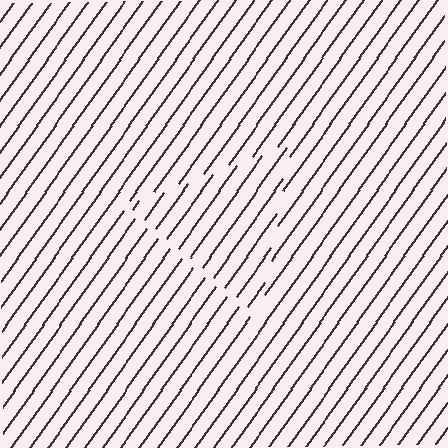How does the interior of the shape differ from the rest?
The interior of the shape contains the same grating, shifted by half a period — the contour is defined by the phase discontinuity where line-ends from the inner and outer gratings abut.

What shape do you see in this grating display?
An illusory triangle. The interior of the shape contains the same grating, shifted by half a period — the contour is defined by the phase discontinuity where line-ends from the inner and outer gratings abut.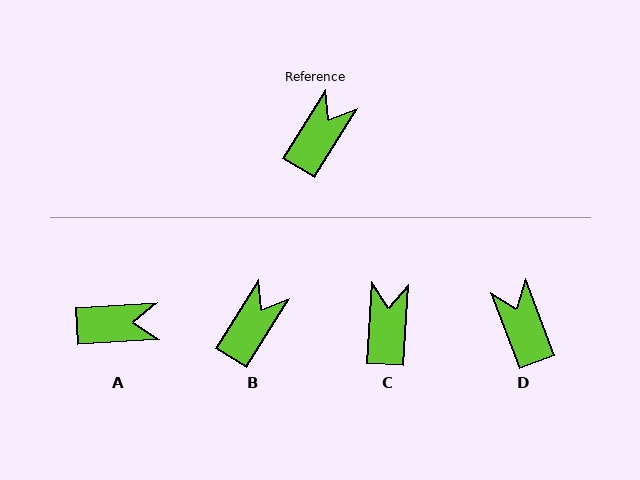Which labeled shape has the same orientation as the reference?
B.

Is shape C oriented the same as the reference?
No, it is off by about 28 degrees.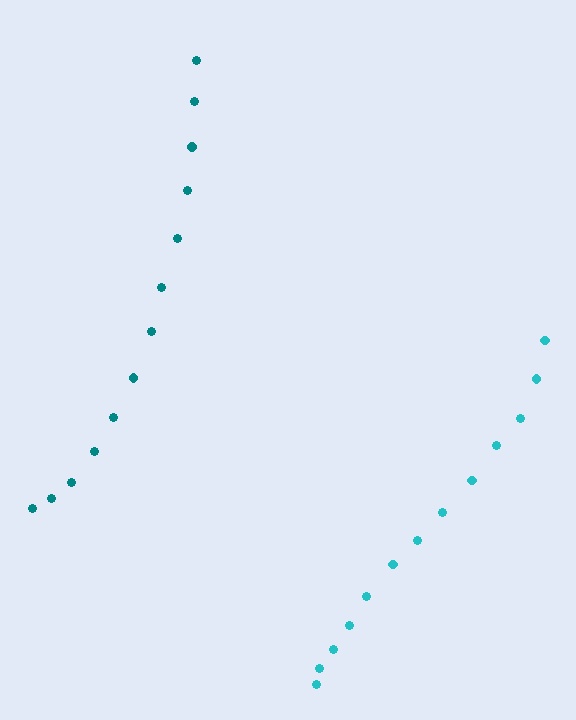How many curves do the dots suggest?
There are 2 distinct paths.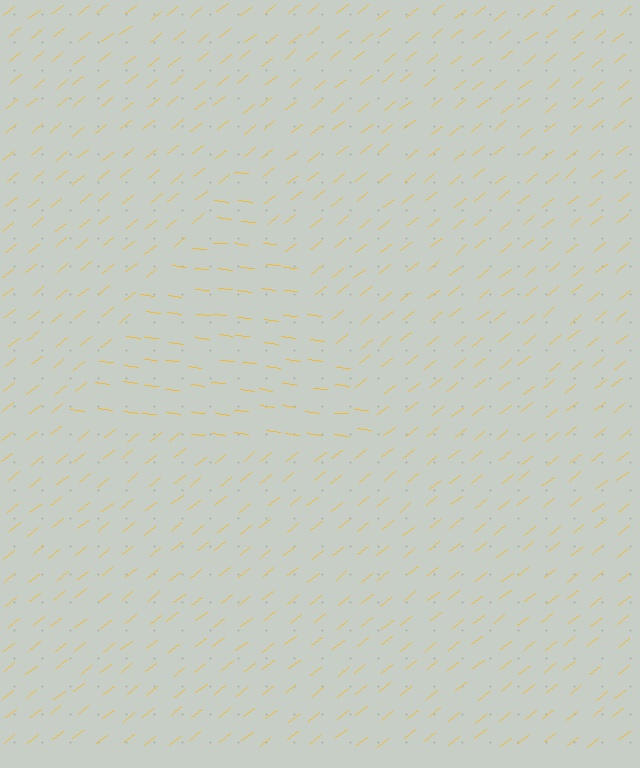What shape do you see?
I see a triangle.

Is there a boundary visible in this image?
Yes, there is a texture boundary formed by a change in line orientation.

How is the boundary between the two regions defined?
The boundary is defined purely by a change in line orientation (approximately 45 degrees difference). All lines are the same color and thickness.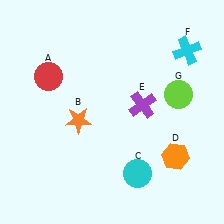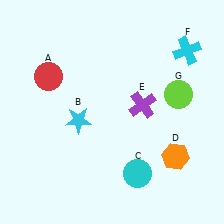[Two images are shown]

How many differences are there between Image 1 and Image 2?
There is 1 difference between the two images.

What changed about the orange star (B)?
In Image 1, B is orange. In Image 2, it changed to cyan.